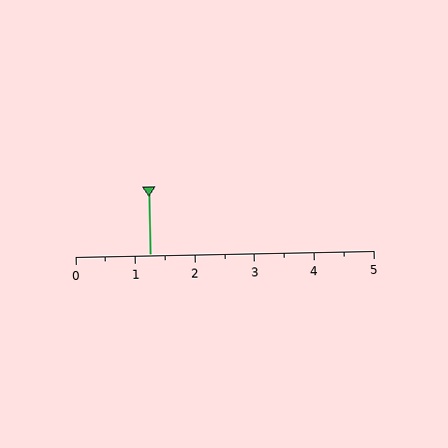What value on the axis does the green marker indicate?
The marker indicates approximately 1.2.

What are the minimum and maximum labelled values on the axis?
The axis runs from 0 to 5.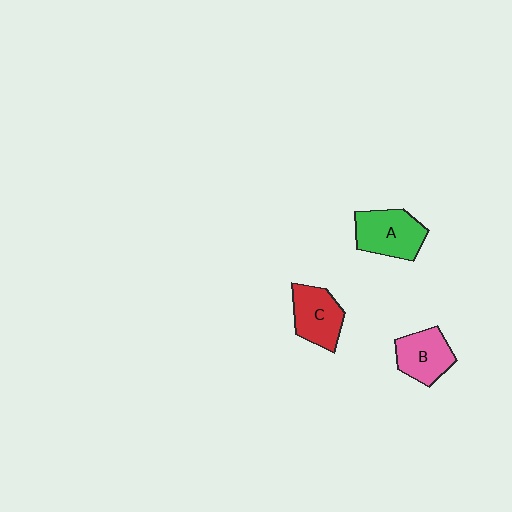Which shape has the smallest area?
Shape B (pink).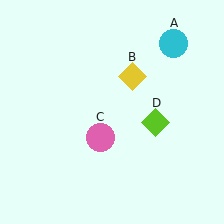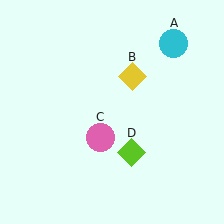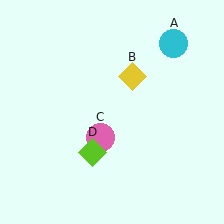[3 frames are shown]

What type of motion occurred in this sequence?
The lime diamond (object D) rotated clockwise around the center of the scene.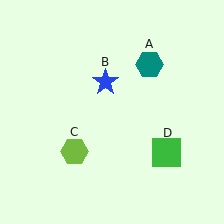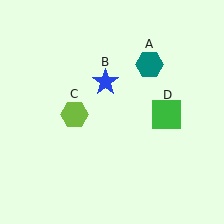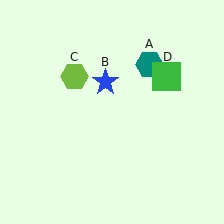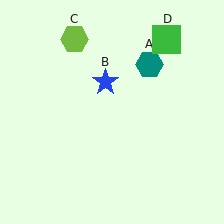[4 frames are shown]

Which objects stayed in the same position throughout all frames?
Teal hexagon (object A) and blue star (object B) remained stationary.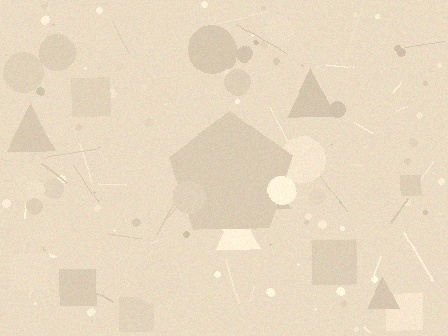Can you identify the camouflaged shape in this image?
The camouflaged shape is a pentagon.